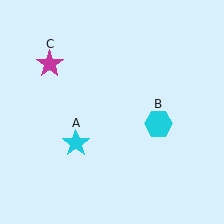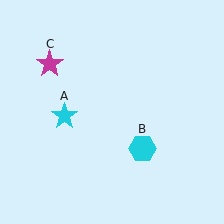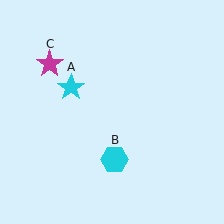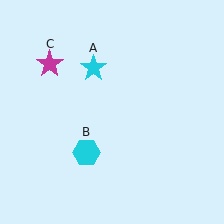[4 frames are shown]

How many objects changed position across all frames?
2 objects changed position: cyan star (object A), cyan hexagon (object B).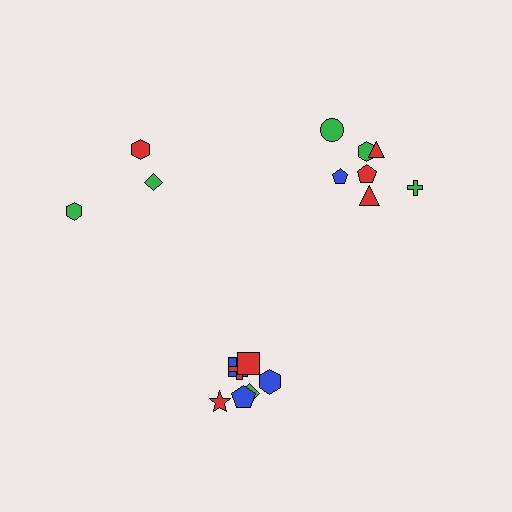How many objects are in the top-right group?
There are 7 objects.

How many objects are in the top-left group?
There are 3 objects.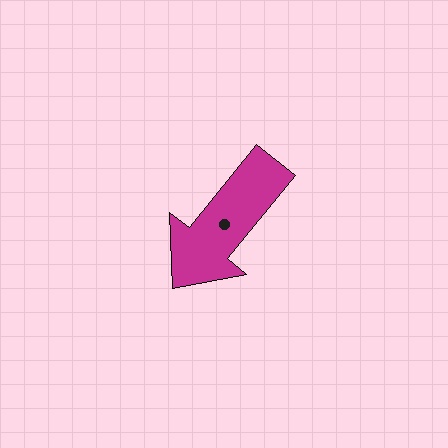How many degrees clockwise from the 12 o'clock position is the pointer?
Approximately 219 degrees.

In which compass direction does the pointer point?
Southwest.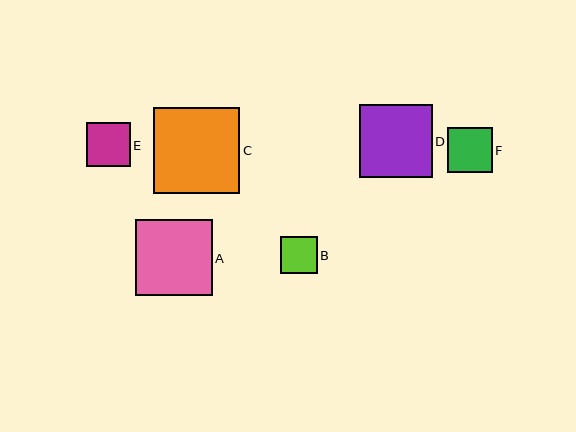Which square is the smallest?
Square B is the smallest with a size of approximately 37 pixels.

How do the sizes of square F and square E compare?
Square F and square E are approximately the same size.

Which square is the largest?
Square C is the largest with a size of approximately 86 pixels.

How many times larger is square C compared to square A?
Square C is approximately 1.1 times the size of square A.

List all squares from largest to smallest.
From largest to smallest: C, A, D, F, E, B.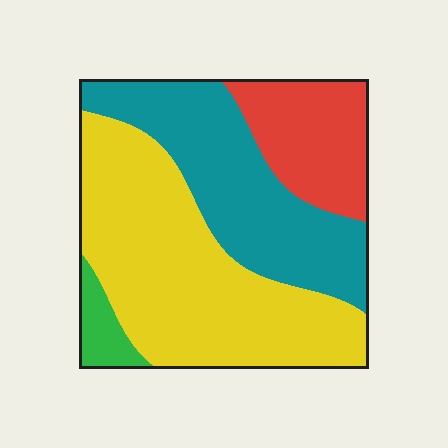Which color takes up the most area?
Yellow, at roughly 45%.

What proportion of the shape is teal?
Teal takes up about one third (1/3) of the shape.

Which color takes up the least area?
Green, at roughly 5%.